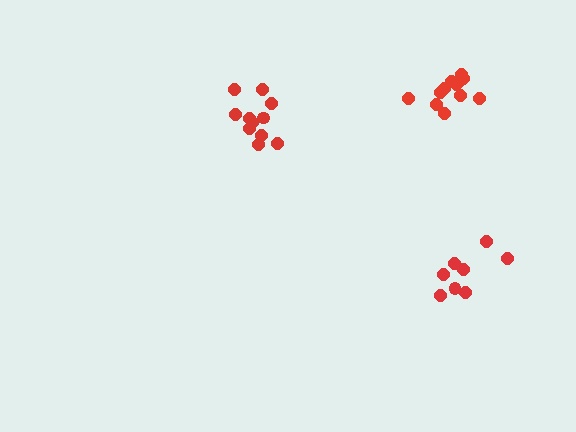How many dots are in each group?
Group 1: 11 dots, Group 2: 8 dots, Group 3: 12 dots (31 total).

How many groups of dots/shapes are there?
There are 3 groups.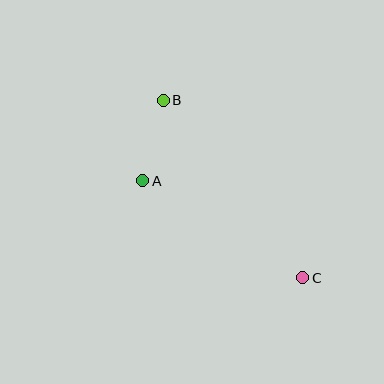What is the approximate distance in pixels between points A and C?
The distance between A and C is approximately 187 pixels.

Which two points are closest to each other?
Points A and B are closest to each other.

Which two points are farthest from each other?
Points B and C are farthest from each other.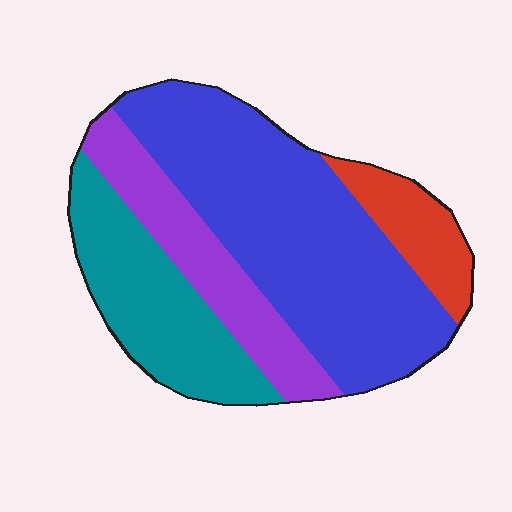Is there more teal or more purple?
Teal.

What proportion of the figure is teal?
Teal covers 23% of the figure.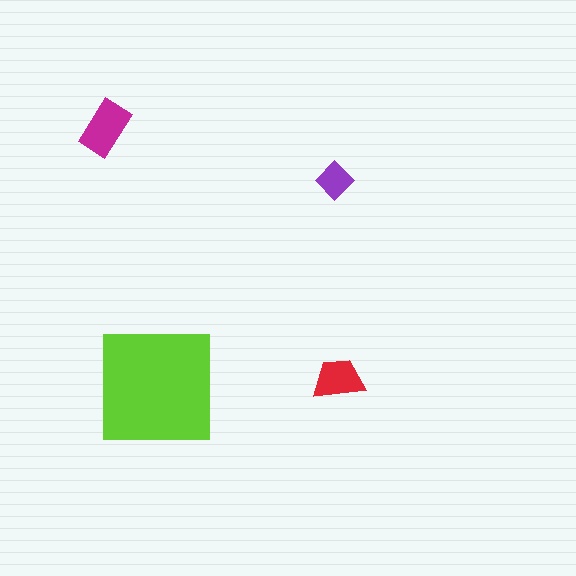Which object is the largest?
The lime square.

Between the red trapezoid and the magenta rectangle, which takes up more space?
The magenta rectangle.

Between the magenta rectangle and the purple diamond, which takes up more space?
The magenta rectangle.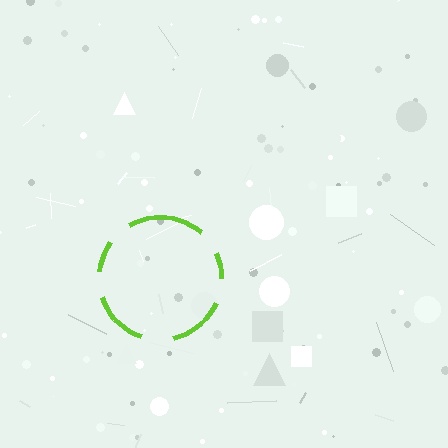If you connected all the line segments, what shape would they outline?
They would outline a circle.